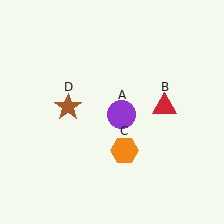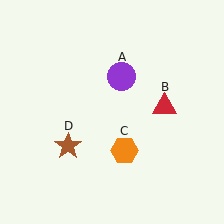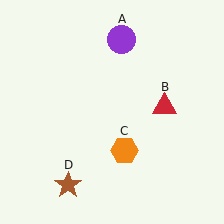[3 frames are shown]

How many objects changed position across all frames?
2 objects changed position: purple circle (object A), brown star (object D).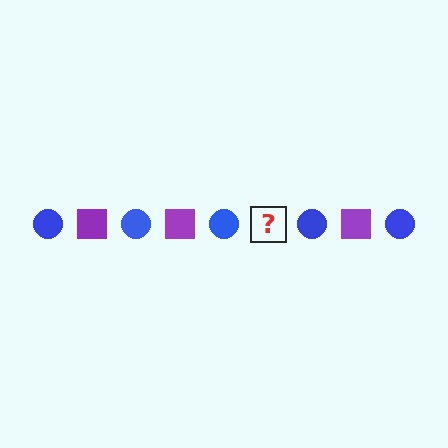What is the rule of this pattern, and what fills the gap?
The rule is that the pattern alternates between blue circle and purple square. The gap should be filled with a purple square.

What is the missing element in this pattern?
The missing element is a purple square.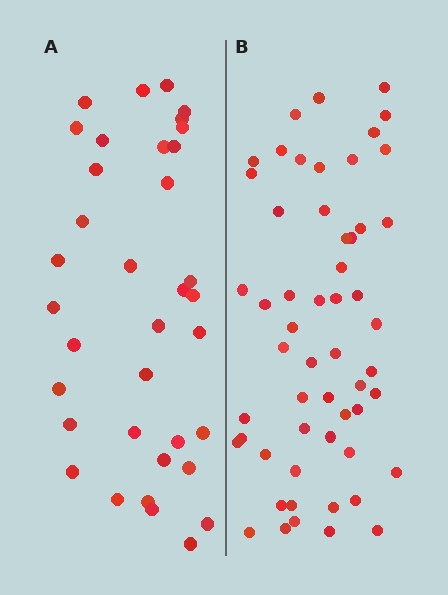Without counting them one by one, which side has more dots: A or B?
Region B (the right region) has more dots.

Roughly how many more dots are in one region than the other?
Region B has approximately 20 more dots than region A.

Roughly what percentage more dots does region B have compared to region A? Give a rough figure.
About 55% more.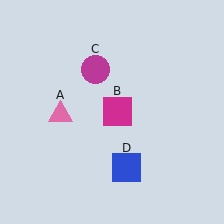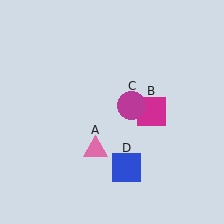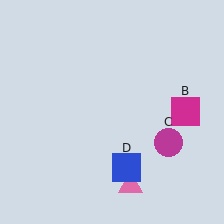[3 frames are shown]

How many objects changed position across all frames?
3 objects changed position: pink triangle (object A), magenta square (object B), magenta circle (object C).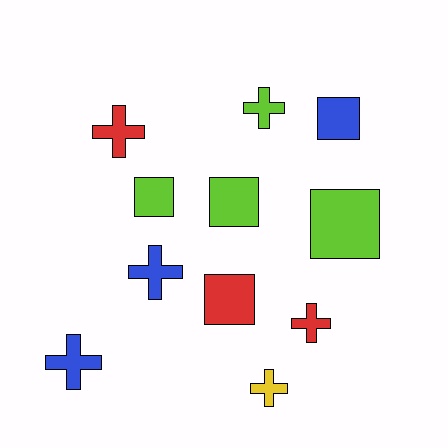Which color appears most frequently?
Lime, with 4 objects.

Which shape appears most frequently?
Cross, with 6 objects.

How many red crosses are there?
There are 2 red crosses.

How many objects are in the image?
There are 11 objects.